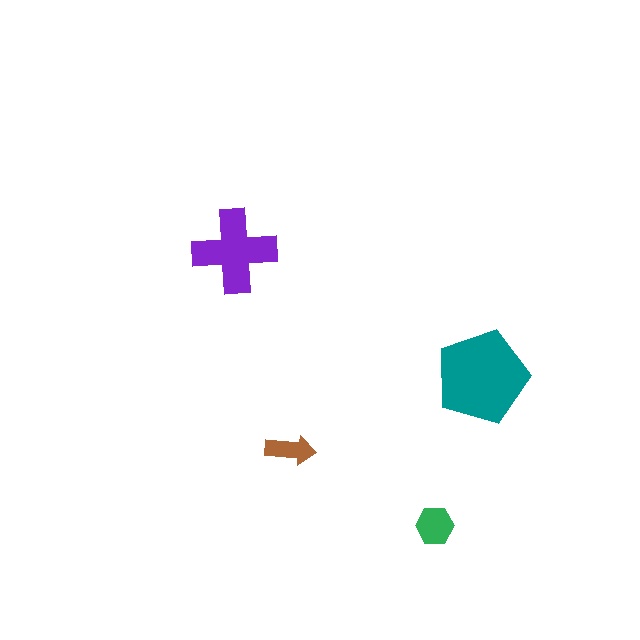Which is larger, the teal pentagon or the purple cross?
The teal pentagon.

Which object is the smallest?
The brown arrow.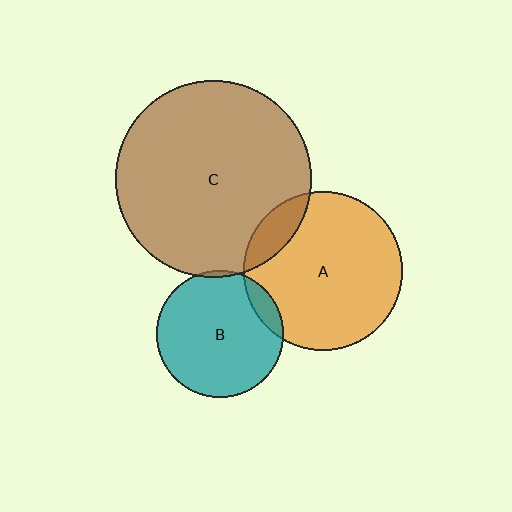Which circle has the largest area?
Circle C (brown).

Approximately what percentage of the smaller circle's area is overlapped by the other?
Approximately 10%.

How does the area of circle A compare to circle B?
Approximately 1.6 times.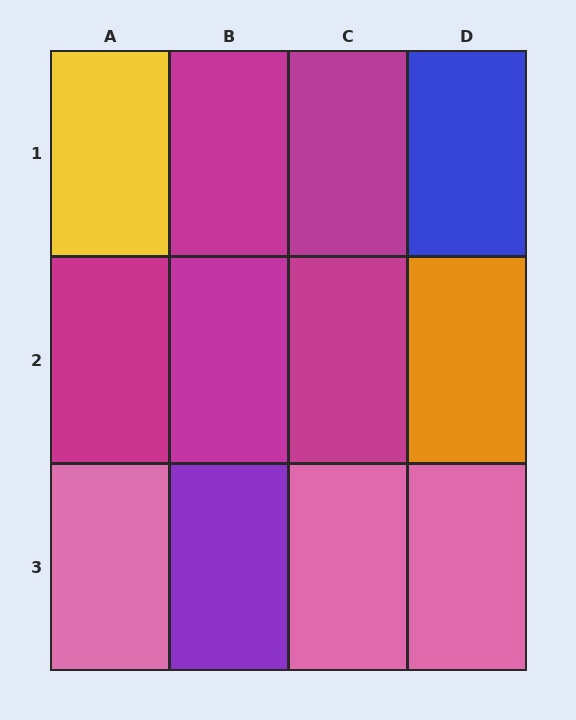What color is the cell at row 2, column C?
Magenta.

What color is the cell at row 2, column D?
Orange.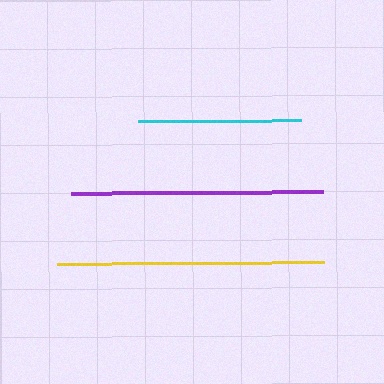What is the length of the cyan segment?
The cyan segment is approximately 163 pixels long.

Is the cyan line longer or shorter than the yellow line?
The yellow line is longer than the cyan line.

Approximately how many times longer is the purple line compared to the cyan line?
The purple line is approximately 1.5 times the length of the cyan line.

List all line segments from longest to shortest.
From longest to shortest: yellow, purple, cyan.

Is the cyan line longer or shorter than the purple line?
The purple line is longer than the cyan line.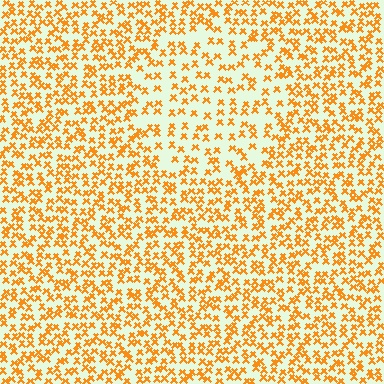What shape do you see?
I see a circle.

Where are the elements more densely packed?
The elements are more densely packed outside the circle boundary.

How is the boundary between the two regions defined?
The boundary is defined by a change in element density (approximately 1.8x ratio). All elements are the same color, size, and shape.